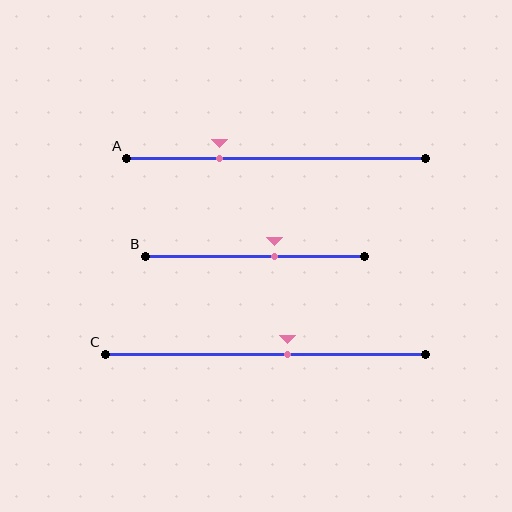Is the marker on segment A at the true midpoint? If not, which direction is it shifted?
No, the marker on segment A is shifted to the left by about 19% of the segment length.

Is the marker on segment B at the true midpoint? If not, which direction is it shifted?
No, the marker on segment B is shifted to the right by about 9% of the segment length.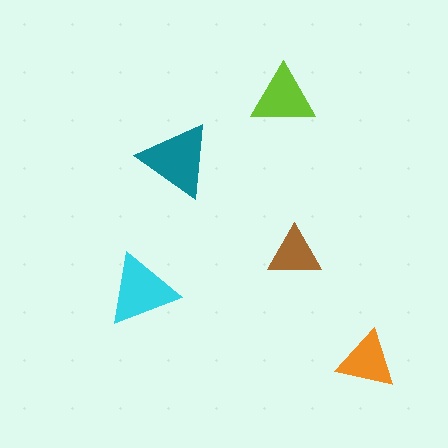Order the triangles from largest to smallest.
the teal one, the cyan one, the lime one, the orange one, the brown one.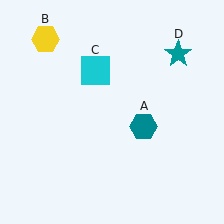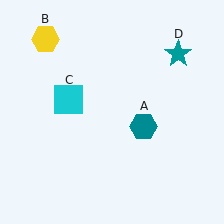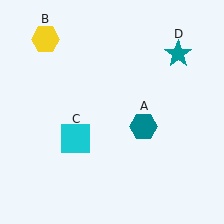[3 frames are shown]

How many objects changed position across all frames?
1 object changed position: cyan square (object C).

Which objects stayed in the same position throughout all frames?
Teal hexagon (object A) and yellow hexagon (object B) and teal star (object D) remained stationary.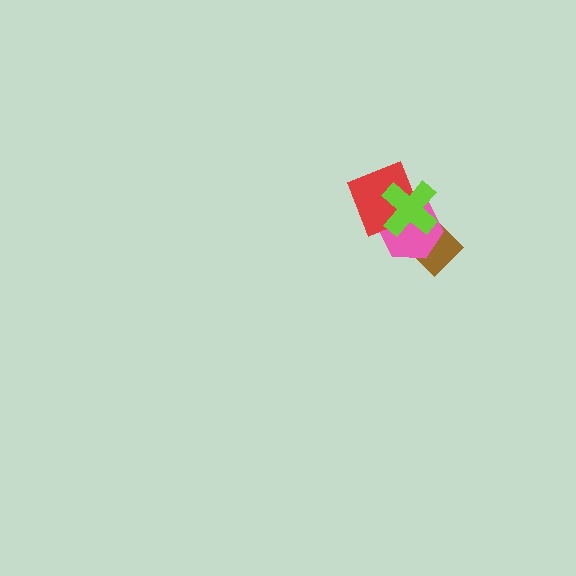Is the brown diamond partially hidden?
Yes, it is partially covered by another shape.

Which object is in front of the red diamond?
The lime cross is in front of the red diamond.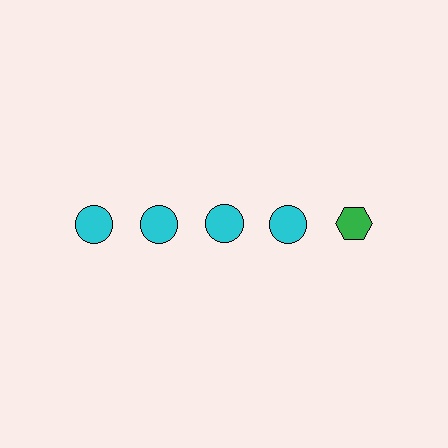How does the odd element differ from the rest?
It differs in both color (green instead of cyan) and shape (hexagon instead of circle).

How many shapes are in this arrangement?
There are 5 shapes arranged in a grid pattern.